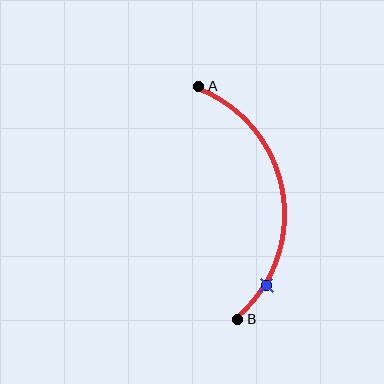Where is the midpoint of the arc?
The arc midpoint is the point on the curve farthest from the straight line joining A and B. It sits to the right of that line.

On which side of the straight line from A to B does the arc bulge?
The arc bulges to the right of the straight line connecting A and B.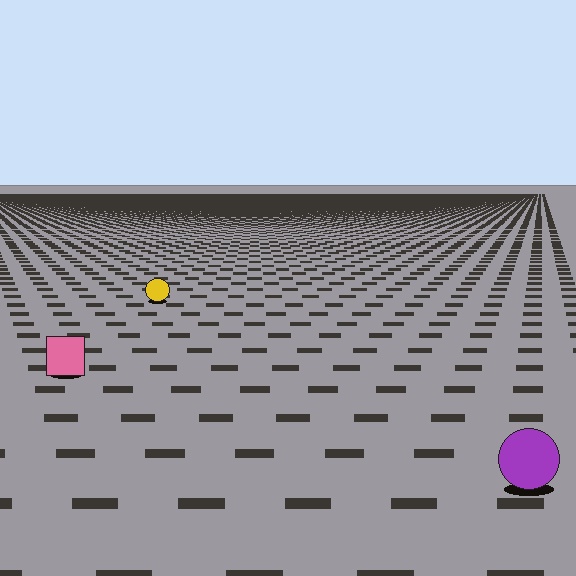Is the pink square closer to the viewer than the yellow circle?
Yes. The pink square is closer — you can tell from the texture gradient: the ground texture is coarser near it.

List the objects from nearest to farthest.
From nearest to farthest: the purple circle, the pink square, the yellow circle.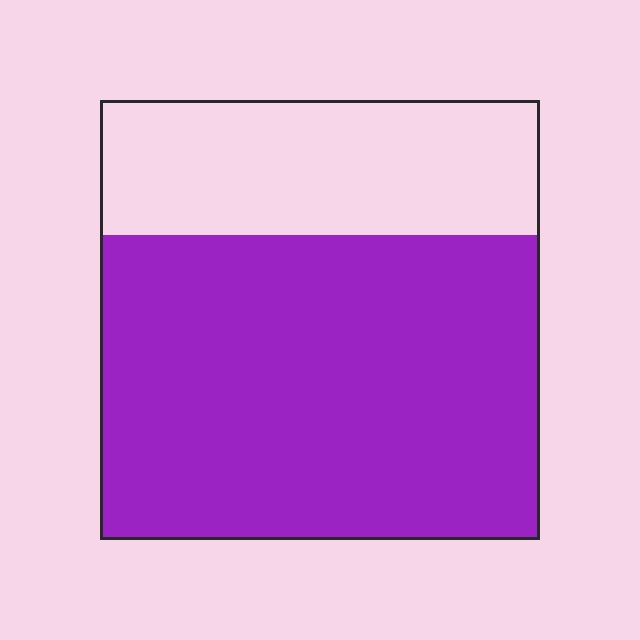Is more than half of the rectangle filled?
Yes.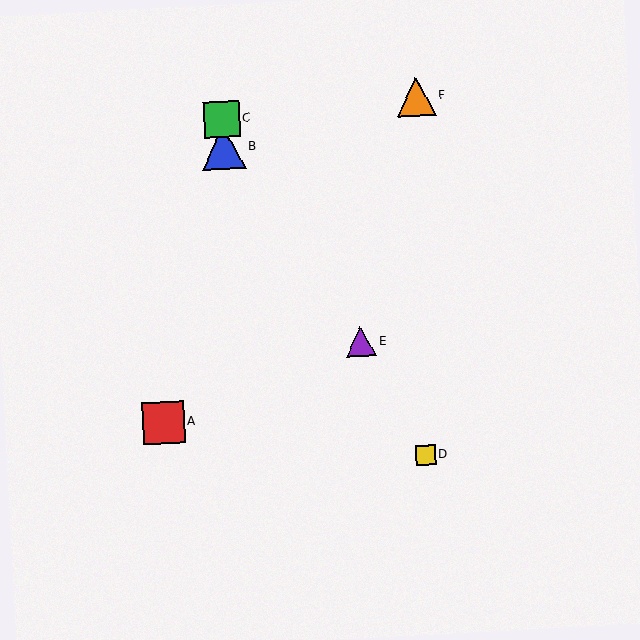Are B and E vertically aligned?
No, B is at x≈223 and E is at x≈361.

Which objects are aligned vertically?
Objects B, C are aligned vertically.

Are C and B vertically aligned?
Yes, both are at x≈222.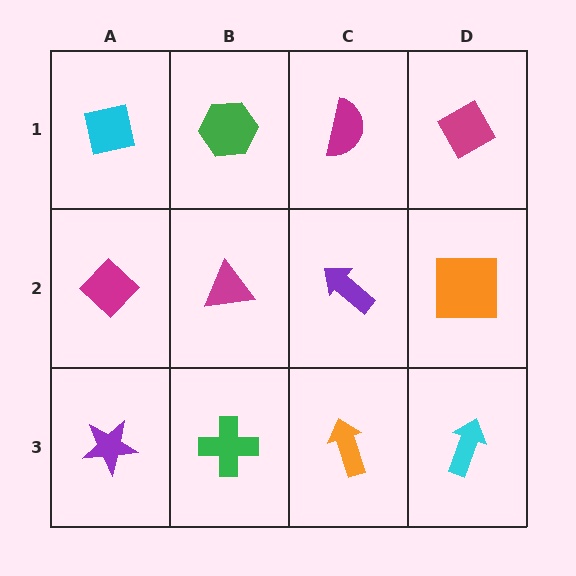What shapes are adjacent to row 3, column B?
A magenta triangle (row 2, column B), a purple star (row 3, column A), an orange arrow (row 3, column C).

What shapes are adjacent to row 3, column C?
A purple arrow (row 2, column C), a green cross (row 3, column B), a cyan arrow (row 3, column D).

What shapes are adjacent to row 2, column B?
A green hexagon (row 1, column B), a green cross (row 3, column B), a magenta diamond (row 2, column A), a purple arrow (row 2, column C).